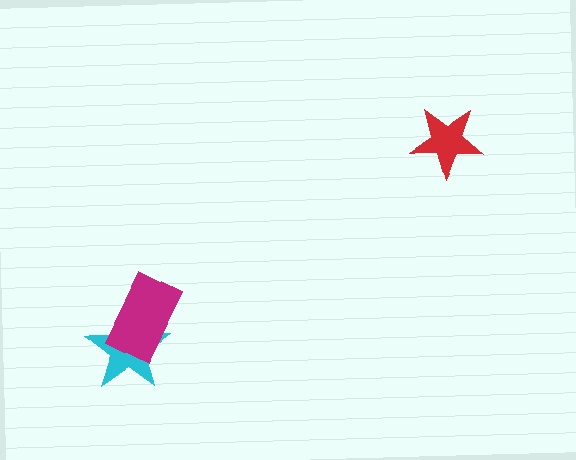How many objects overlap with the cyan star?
1 object overlaps with the cyan star.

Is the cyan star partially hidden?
Yes, it is partially covered by another shape.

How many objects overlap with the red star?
0 objects overlap with the red star.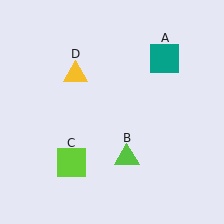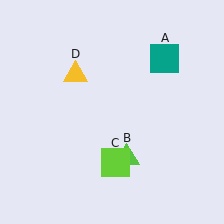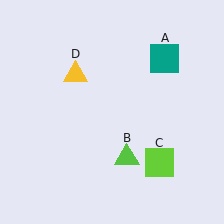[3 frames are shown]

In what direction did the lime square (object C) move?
The lime square (object C) moved right.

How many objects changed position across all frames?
1 object changed position: lime square (object C).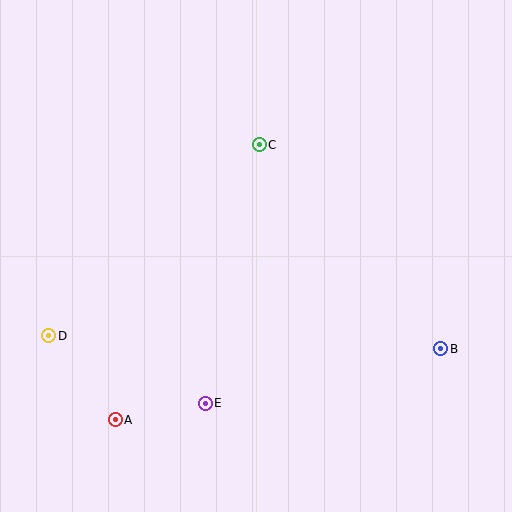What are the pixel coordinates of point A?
Point A is at (115, 420).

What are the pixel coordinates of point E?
Point E is at (205, 403).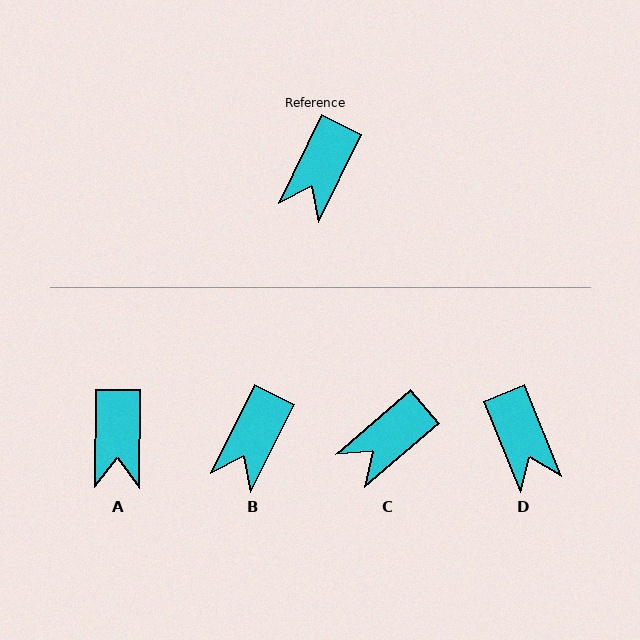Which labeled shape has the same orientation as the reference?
B.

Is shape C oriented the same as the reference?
No, it is off by about 23 degrees.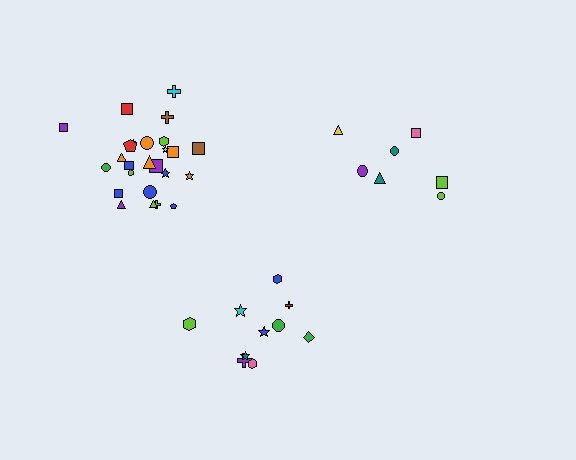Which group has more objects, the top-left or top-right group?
The top-left group.